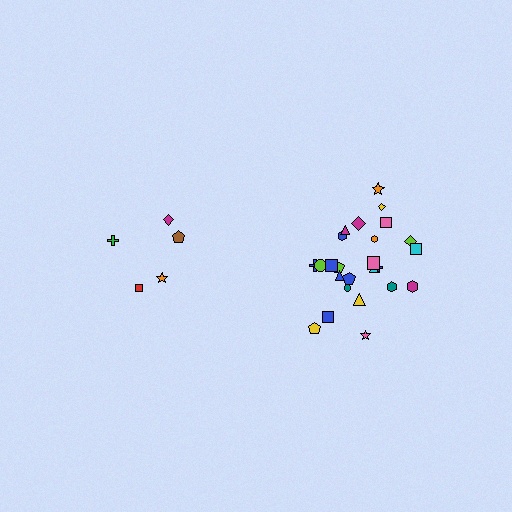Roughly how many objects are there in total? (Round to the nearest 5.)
Roughly 30 objects in total.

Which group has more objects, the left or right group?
The right group.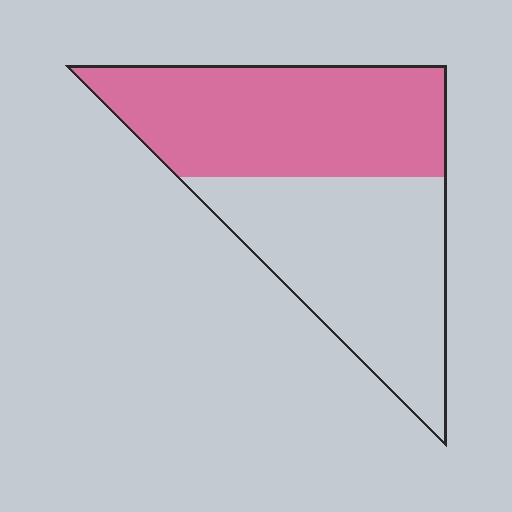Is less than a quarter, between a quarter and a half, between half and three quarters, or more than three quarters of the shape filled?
Between a quarter and a half.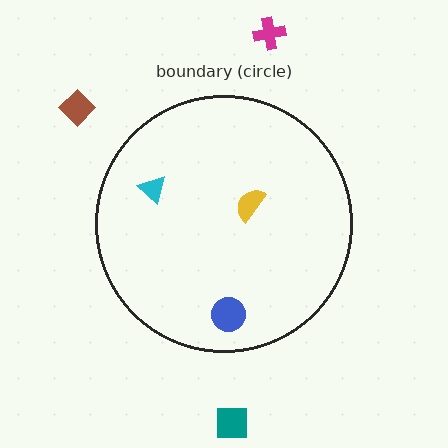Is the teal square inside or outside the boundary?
Outside.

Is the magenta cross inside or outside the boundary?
Outside.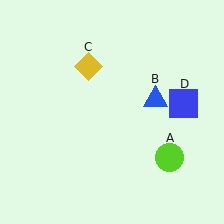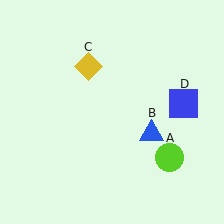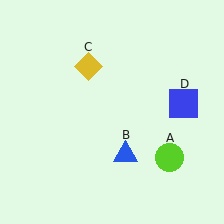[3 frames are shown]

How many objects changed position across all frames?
1 object changed position: blue triangle (object B).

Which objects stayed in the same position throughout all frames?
Lime circle (object A) and yellow diamond (object C) and blue square (object D) remained stationary.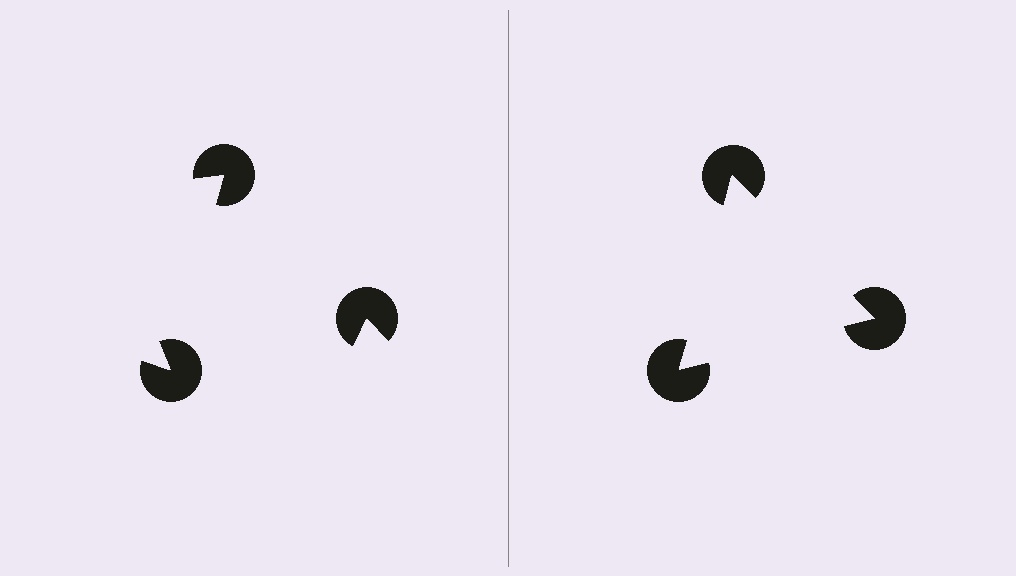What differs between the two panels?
The pac-man discs are positioned identically on both sides; only the wedge orientations differ. On the right they align to a triangle; on the left they are misaligned.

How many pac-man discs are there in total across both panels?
6 — 3 on each side.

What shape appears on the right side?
An illusory triangle.